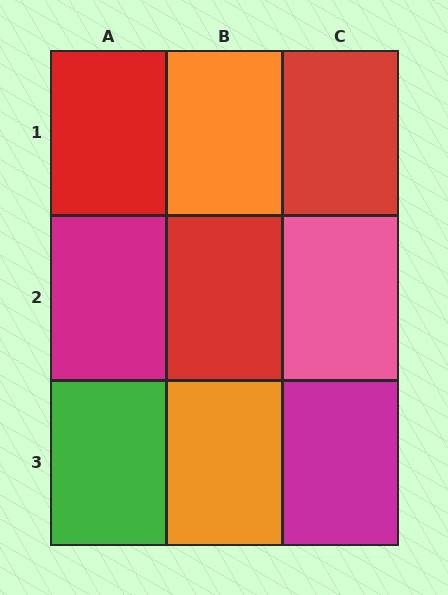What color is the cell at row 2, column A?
Magenta.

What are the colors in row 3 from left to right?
Green, orange, magenta.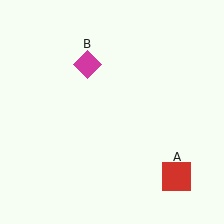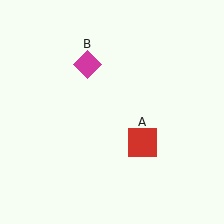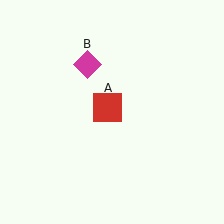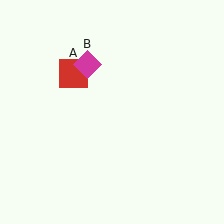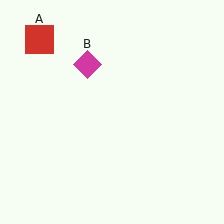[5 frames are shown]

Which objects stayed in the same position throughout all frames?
Magenta diamond (object B) remained stationary.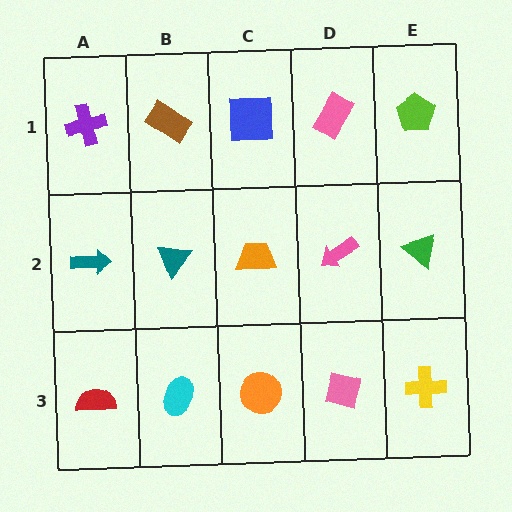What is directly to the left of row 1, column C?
A brown rectangle.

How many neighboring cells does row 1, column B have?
3.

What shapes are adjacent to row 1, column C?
An orange trapezoid (row 2, column C), a brown rectangle (row 1, column B), a pink rectangle (row 1, column D).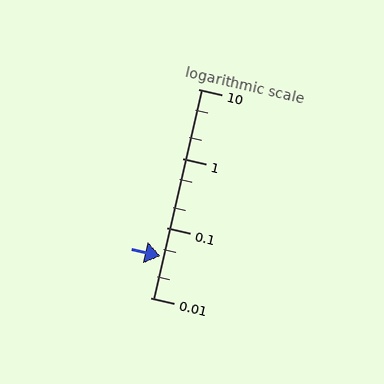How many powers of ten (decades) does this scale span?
The scale spans 3 decades, from 0.01 to 10.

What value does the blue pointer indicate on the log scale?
The pointer indicates approximately 0.039.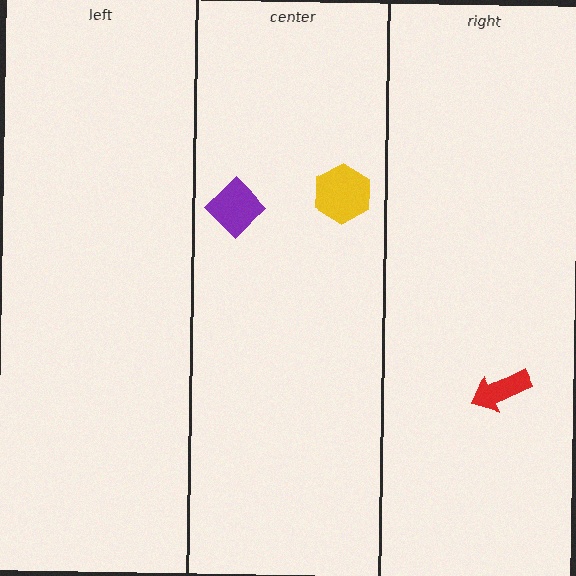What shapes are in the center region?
The purple diamond, the yellow hexagon.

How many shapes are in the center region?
2.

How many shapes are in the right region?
1.